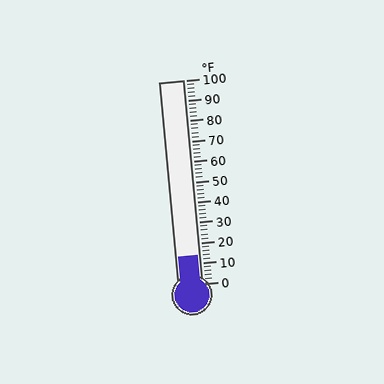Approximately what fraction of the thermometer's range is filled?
The thermometer is filled to approximately 15% of its range.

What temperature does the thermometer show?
The thermometer shows approximately 14°F.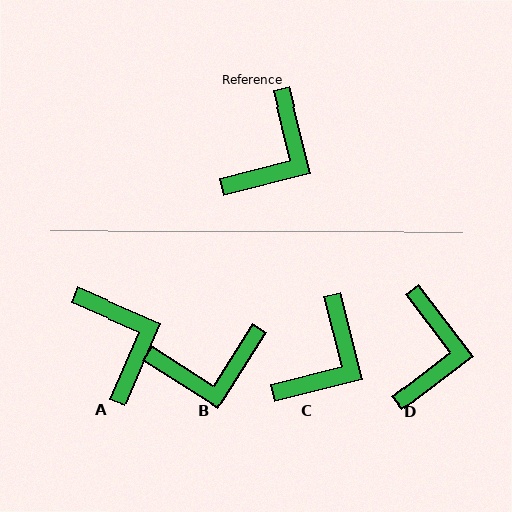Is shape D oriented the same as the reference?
No, it is off by about 23 degrees.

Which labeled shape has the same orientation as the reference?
C.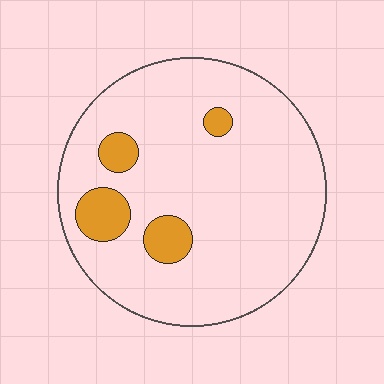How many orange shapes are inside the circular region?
4.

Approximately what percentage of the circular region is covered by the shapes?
Approximately 10%.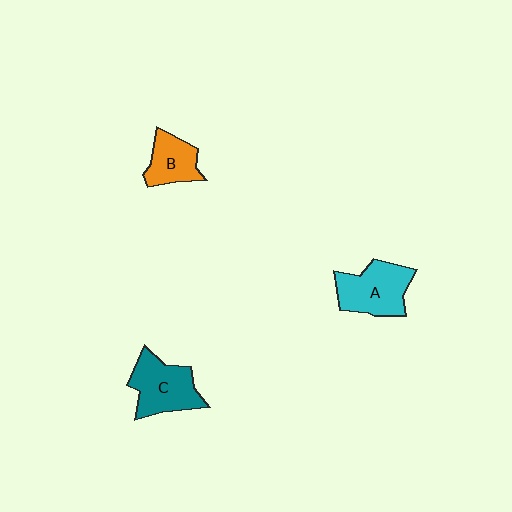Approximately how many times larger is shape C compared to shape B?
Approximately 1.5 times.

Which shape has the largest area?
Shape A (cyan).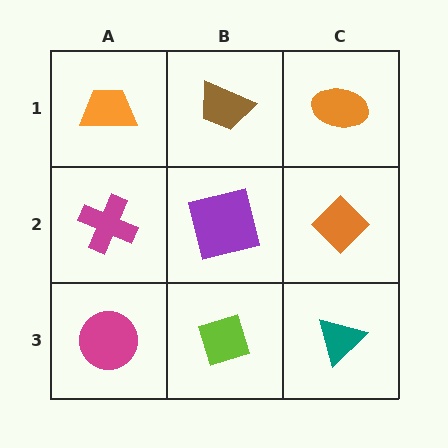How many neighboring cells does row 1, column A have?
2.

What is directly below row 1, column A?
A magenta cross.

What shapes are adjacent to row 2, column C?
An orange ellipse (row 1, column C), a teal triangle (row 3, column C), a purple square (row 2, column B).